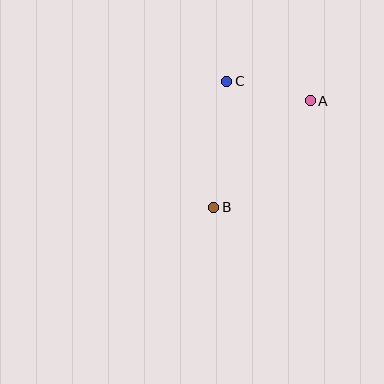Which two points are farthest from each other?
Points A and B are farthest from each other.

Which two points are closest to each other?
Points A and C are closest to each other.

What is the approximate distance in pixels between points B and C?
The distance between B and C is approximately 127 pixels.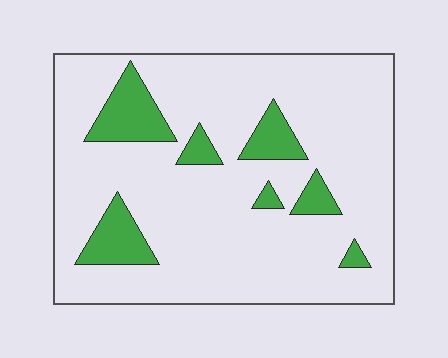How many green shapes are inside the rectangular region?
7.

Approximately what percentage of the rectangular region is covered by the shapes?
Approximately 15%.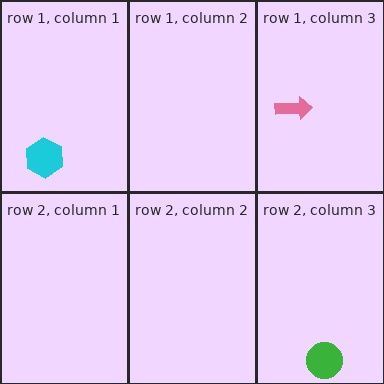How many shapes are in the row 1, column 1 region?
1.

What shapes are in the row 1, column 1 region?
The cyan hexagon.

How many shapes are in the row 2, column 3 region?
1.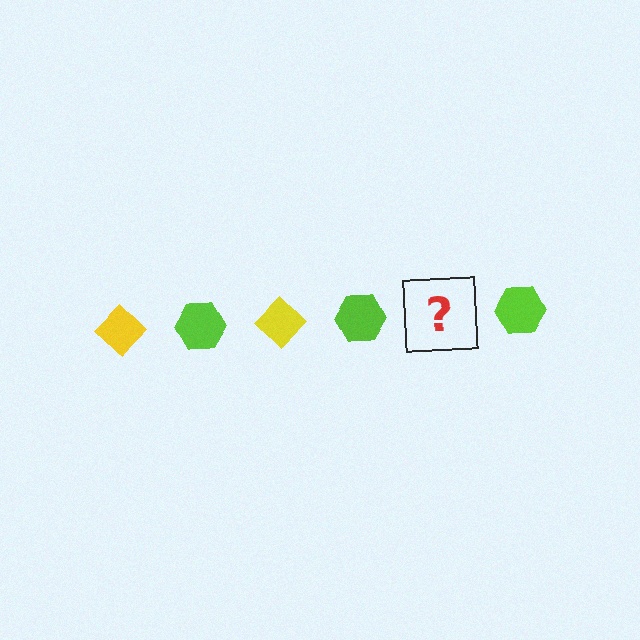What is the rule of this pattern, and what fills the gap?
The rule is that the pattern alternates between yellow diamond and lime hexagon. The gap should be filled with a yellow diamond.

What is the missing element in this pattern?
The missing element is a yellow diamond.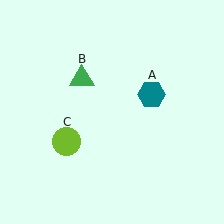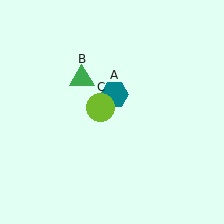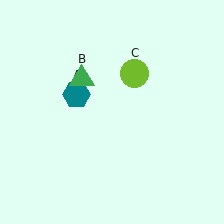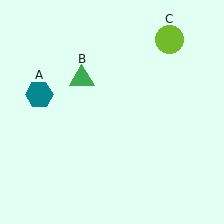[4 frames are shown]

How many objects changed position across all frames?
2 objects changed position: teal hexagon (object A), lime circle (object C).